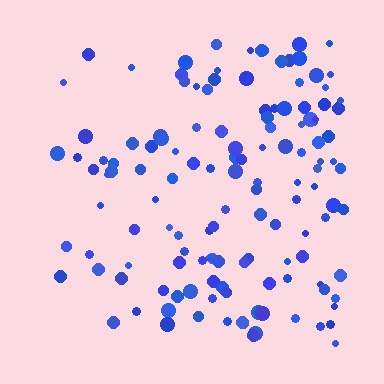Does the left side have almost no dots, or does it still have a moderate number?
Still a moderate number, just noticeably fewer than the right.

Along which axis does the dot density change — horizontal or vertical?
Horizontal.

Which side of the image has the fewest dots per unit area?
The left.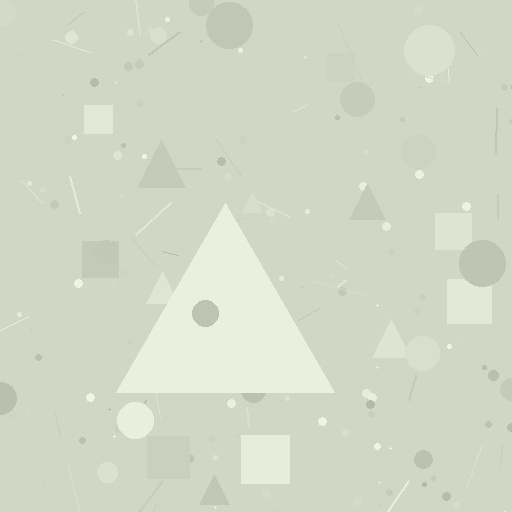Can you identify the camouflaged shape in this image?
The camouflaged shape is a triangle.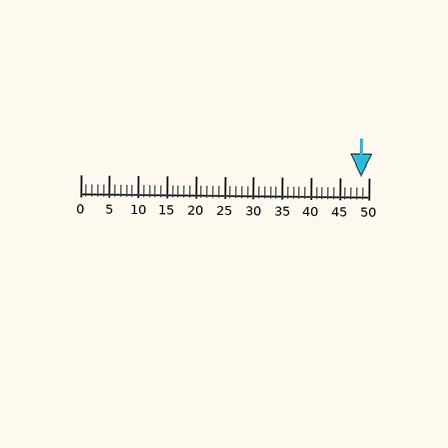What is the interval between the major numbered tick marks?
The major tick marks are spaced 5 units apart.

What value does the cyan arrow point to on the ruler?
The cyan arrow points to approximately 49.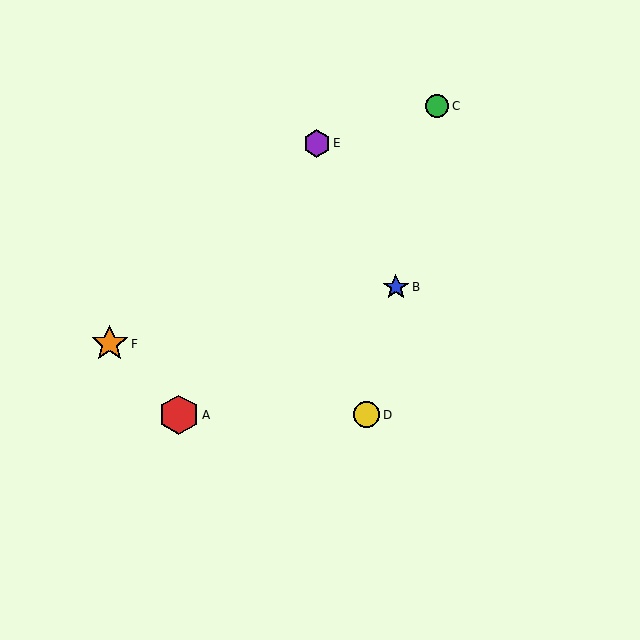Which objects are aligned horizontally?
Objects A, D are aligned horizontally.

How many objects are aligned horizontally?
2 objects (A, D) are aligned horizontally.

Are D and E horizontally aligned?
No, D is at y≈415 and E is at y≈143.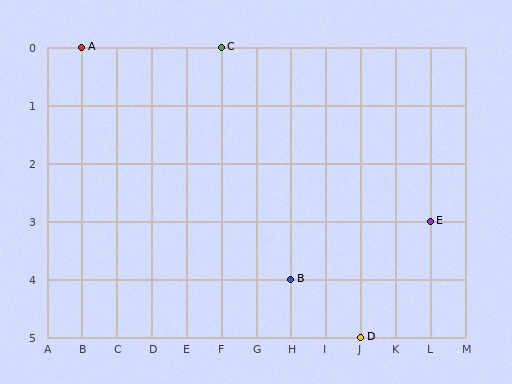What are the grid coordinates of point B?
Point B is at grid coordinates (H, 4).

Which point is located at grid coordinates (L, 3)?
Point E is at (L, 3).